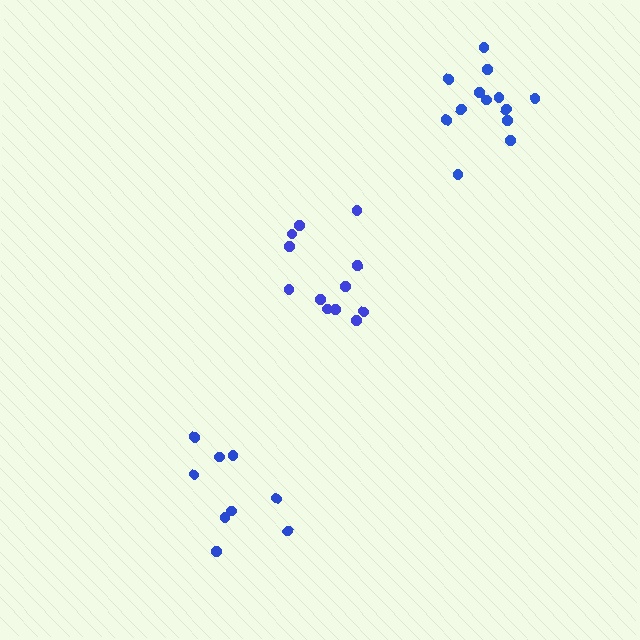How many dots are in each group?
Group 1: 12 dots, Group 2: 13 dots, Group 3: 9 dots (34 total).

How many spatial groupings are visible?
There are 3 spatial groupings.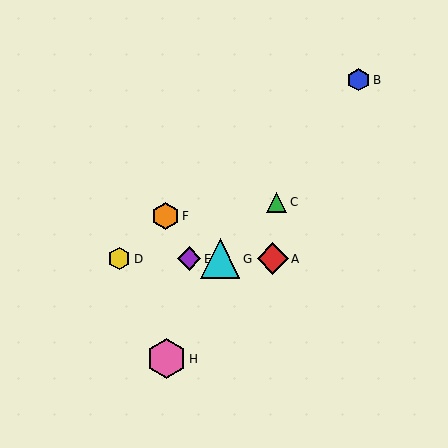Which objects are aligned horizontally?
Objects A, D, E, G are aligned horizontally.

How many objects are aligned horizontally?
4 objects (A, D, E, G) are aligned horizontally.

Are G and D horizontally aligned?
Yes, both are at y≈259.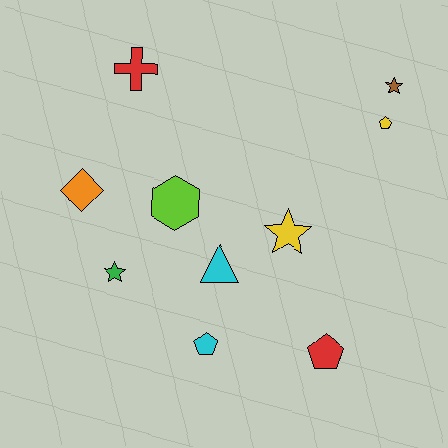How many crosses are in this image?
There is 1 cross.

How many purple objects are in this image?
There are no purple objects.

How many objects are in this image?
There are 10 objects.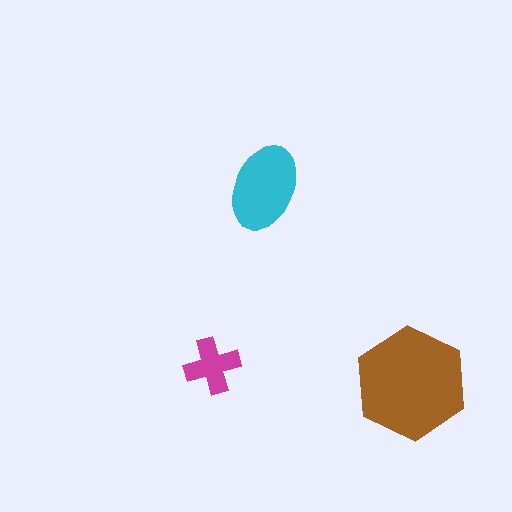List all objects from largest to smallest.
The brown hexagon, the cyan ellipse, the magenta cross.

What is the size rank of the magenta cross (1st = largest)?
3rd.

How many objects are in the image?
There are 3 objects in the image.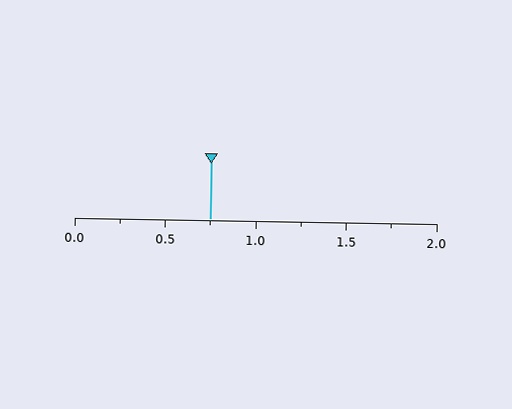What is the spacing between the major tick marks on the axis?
The major ticks are spaced 0.5 apart.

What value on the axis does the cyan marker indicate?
The marker indicates approximately 0.75.